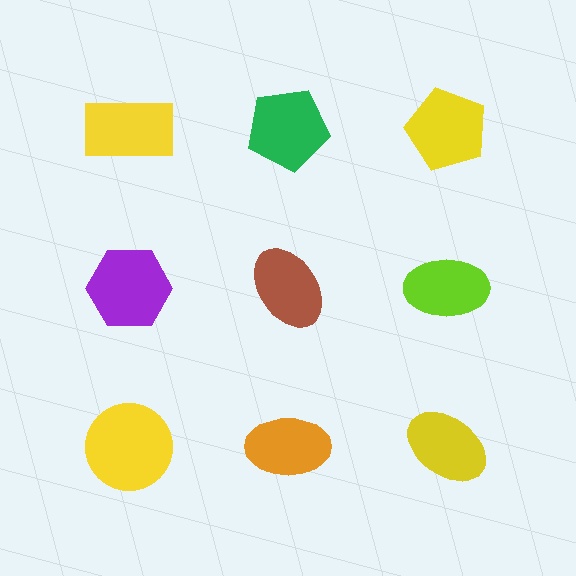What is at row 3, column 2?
An orange ellipse.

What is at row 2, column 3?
A lime ellipse.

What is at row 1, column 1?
A yellow rectangle.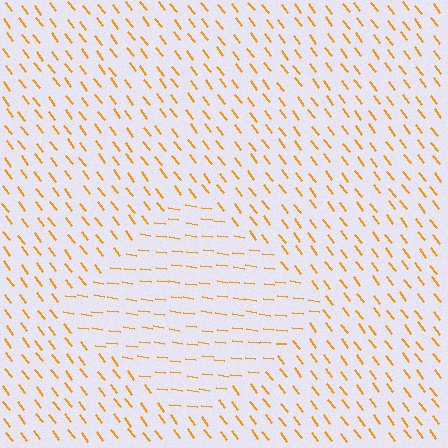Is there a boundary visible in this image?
Yes, there is a texture boundary formed by a change in line orientation.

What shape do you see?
I see a diamond.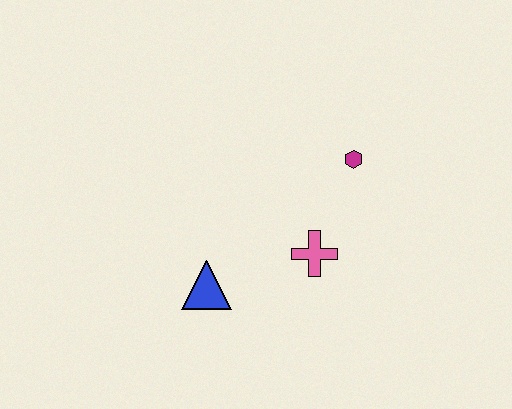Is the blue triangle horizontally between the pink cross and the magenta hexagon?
No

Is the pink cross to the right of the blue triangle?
Yes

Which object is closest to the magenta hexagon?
The pink cross is closest to the magenta hexagon.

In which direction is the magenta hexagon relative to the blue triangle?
The magenta hexagon is to the right of the blue triangle.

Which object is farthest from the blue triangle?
The magenta hexagon is farthest from the blue triangle.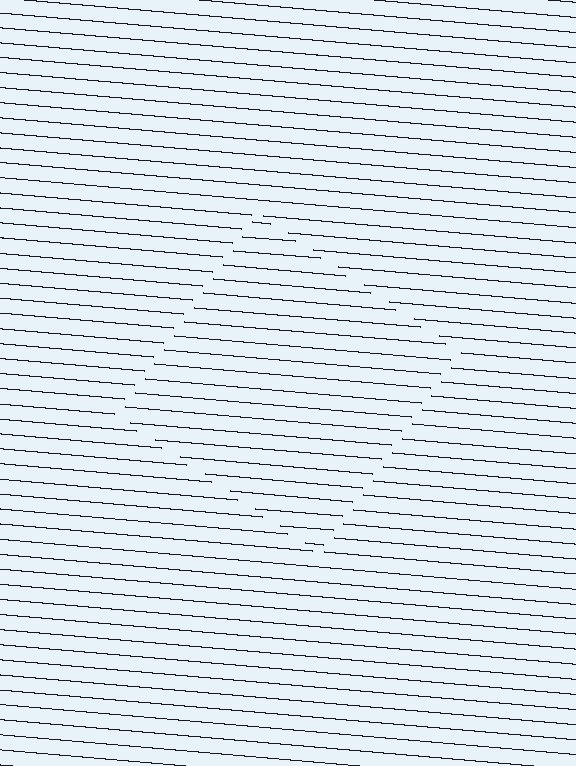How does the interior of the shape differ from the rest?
The interior of the shape contains the same grating, shifted by half a period — the contour is defined by the phase discontinuity where line-ends from the inner and outer gratings abut.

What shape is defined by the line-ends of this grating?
An illusory square. The interior of the shape contains the same grating, shifted by half a period — the contour is defined by the phase discontinuity where line-ends from the inner and outer gratings abut.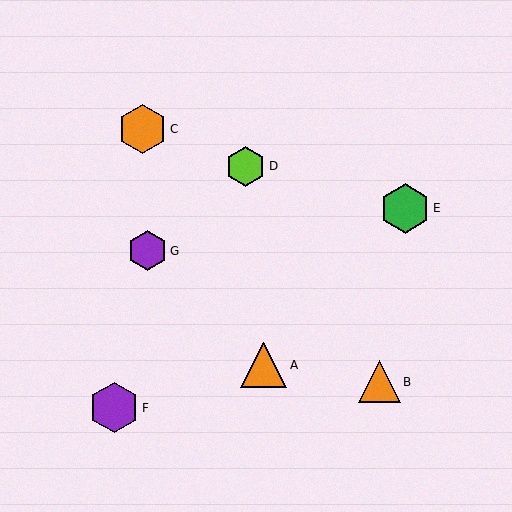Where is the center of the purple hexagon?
The center of the purple hexagon is at (114, 408).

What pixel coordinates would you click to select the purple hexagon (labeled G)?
Click at (147, 251) to select the purple hexagon G.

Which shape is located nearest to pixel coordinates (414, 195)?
The green hexagon (labeled E) at (405, 208) is nearest to that location.